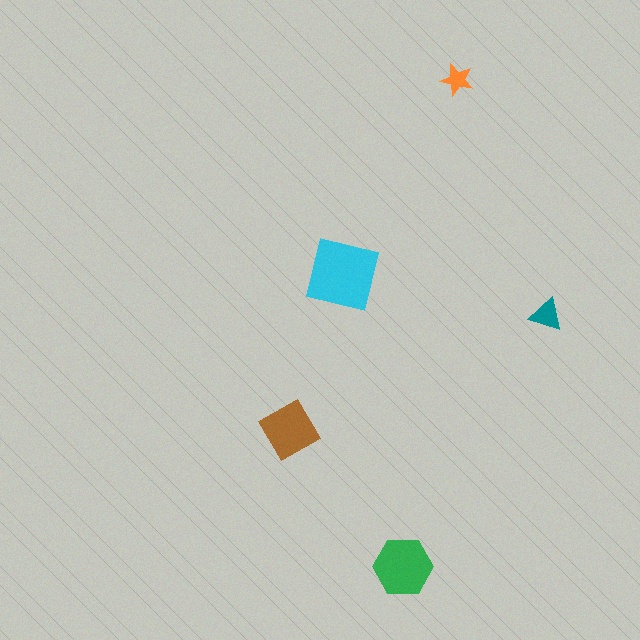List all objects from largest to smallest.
The cyan square, the green hexagon, the brown square, the teal triangle, the orange star.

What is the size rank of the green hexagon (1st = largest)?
2nd.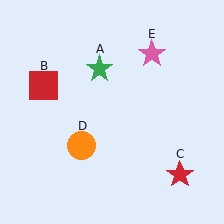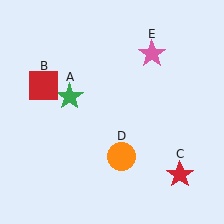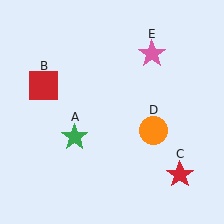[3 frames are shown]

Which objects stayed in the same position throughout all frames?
Red square (object B) and red star (object C) and pink star (object E) remained stationary.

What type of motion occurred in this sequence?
The green star (object A), orange circle (object D) rotated counterclockwise around the center of the scene.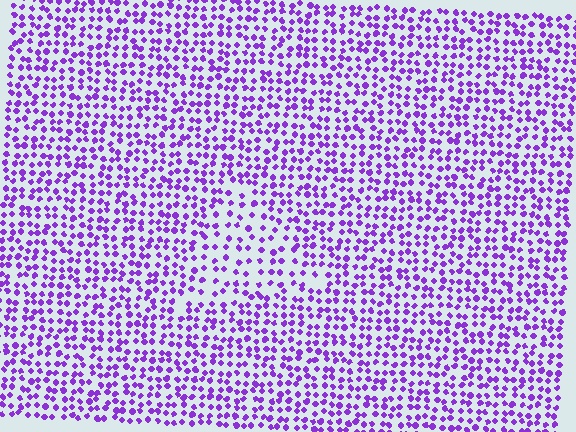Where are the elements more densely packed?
The elements are more densely packed outside the triangle boundary.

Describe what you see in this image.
The image contains small purple elements arranged at two different densities. A triangle-shaped region is visible where the elements are less densely packed than the surrounding area.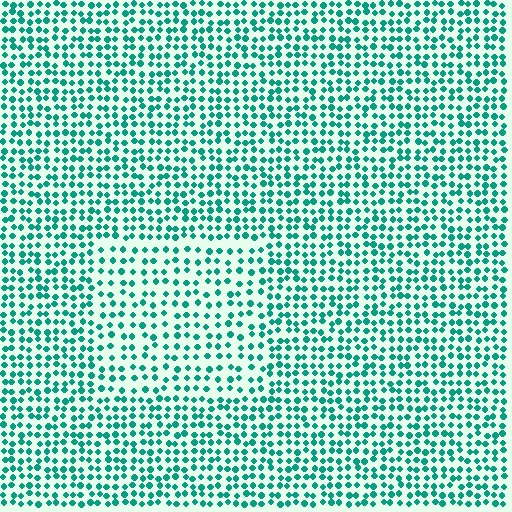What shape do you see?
I see a rectangle.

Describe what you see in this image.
The image contains small teal elements arranged at two different densities. A rectangle-shaped region is visible where the elements are less densely packed than the surrounding area.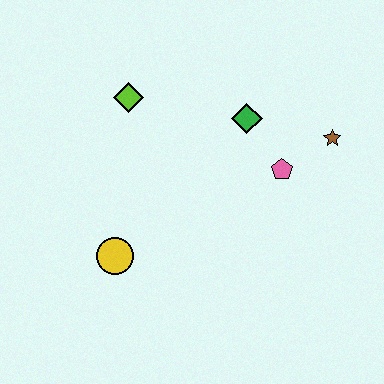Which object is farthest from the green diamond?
The yellow circle is farthest from the green diamond.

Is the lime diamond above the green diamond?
Yes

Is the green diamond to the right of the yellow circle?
Yes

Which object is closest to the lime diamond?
The green diamond is closest to the lime diamond.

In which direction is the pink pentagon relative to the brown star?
The pink pentagon is to the left of the brown star.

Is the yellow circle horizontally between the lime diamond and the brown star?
No